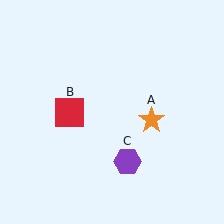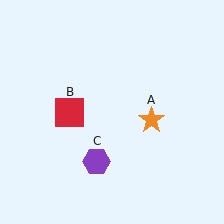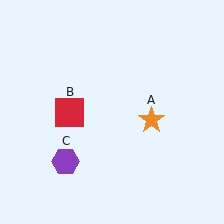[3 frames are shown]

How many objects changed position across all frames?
1 object changed position: purple hexagon (object C).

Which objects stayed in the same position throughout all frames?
Orange star (object A) and red square (object B) remained stationary.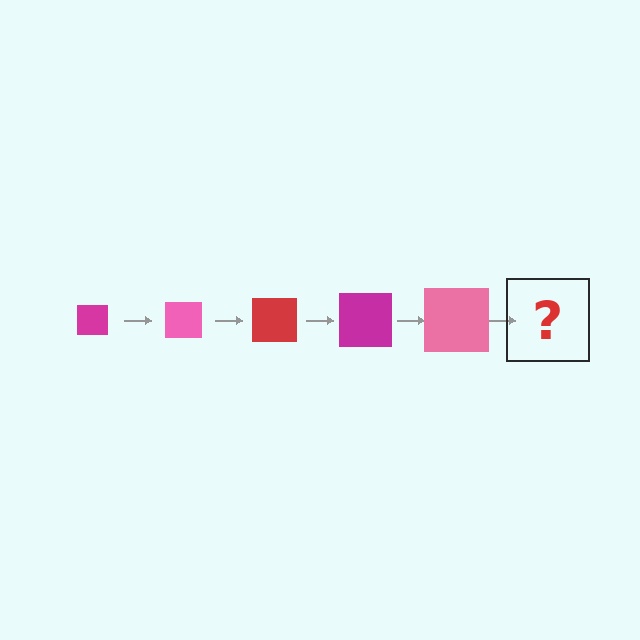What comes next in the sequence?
The next element should be a red square, larger than the previous one.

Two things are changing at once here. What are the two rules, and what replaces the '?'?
The two rules are that the square grows larger each step and the color cycles through magenta, pink, and red. The '?' should be a red square, larger than the previous one.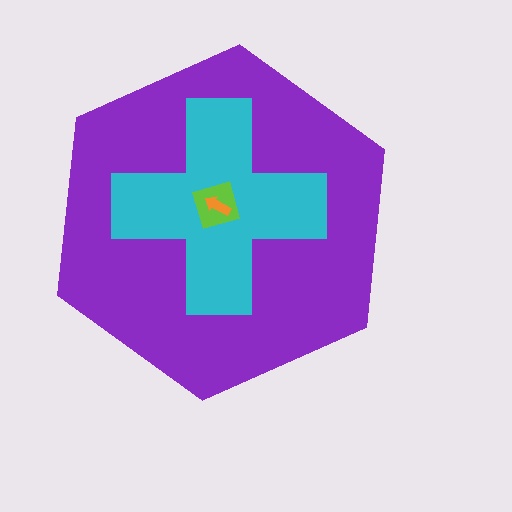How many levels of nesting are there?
4.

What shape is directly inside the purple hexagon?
The cyan cross.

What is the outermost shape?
The purple hexagon.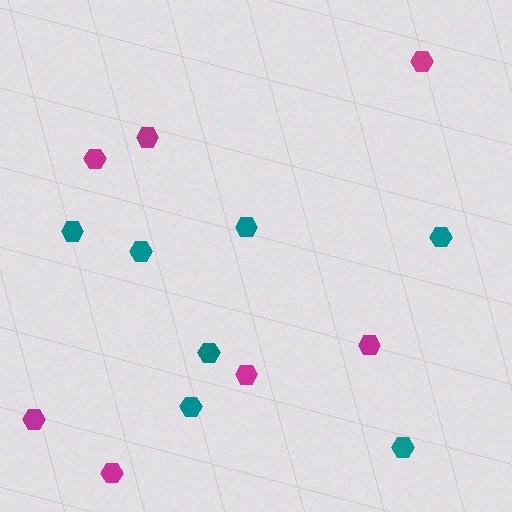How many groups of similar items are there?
There are 2 groups: one group of magenta hexagons (7) and one group of teal hexagons (7).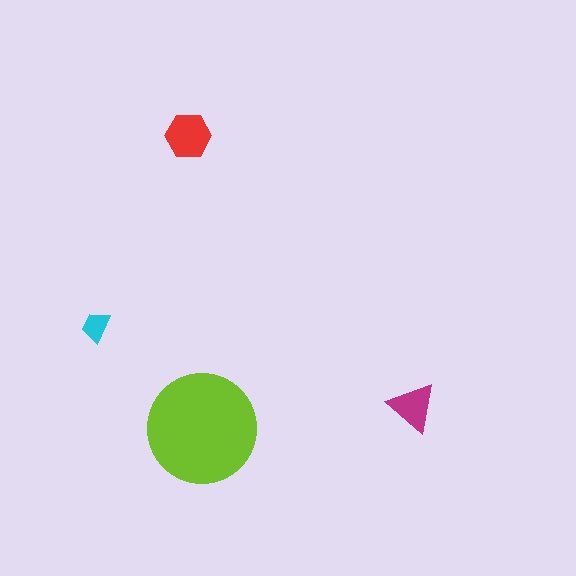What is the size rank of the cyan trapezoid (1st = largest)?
4th.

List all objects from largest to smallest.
The lime circle, the red hexagon, the magenta triangle, the cyan trapezoid.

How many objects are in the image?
There are 4 objects in the image.